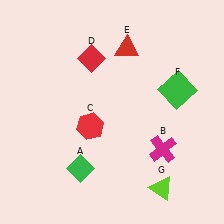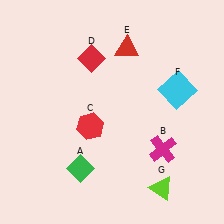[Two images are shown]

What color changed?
The square (F) changed from green in Image 1 to cyan in Image 2.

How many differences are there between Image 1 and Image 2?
There is 1 difference between the two images.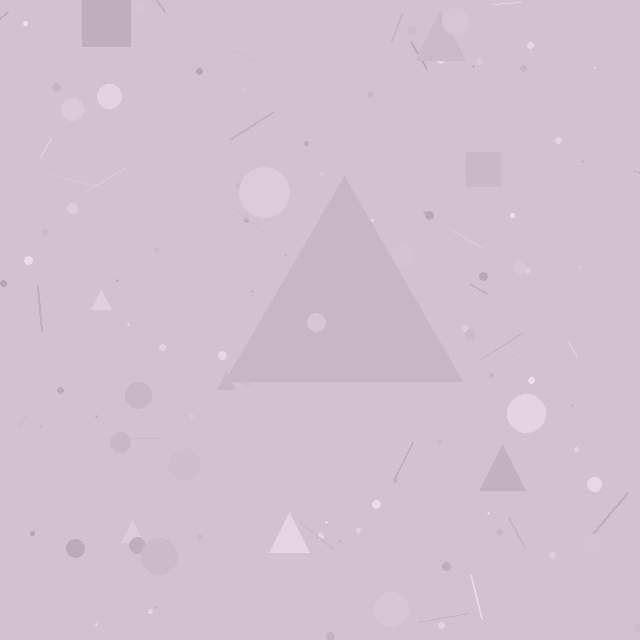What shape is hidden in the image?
A triangle is hidden in the image.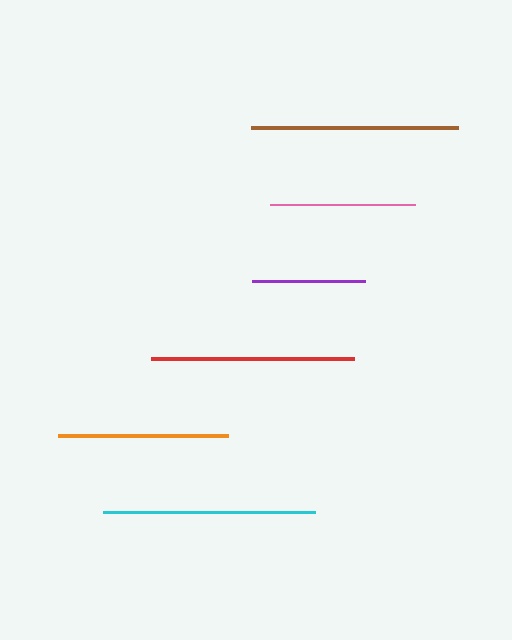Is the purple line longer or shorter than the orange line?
The orange line is longer than the purple line.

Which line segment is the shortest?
The purple line is the shortest at approximately 113 pixels.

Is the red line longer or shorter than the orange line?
The red line is longer than the orange line.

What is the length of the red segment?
The red segment is approximately 203 pixels long.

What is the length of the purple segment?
The purple segment is approximately 113 pixels long.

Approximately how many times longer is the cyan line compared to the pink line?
The cyan line is approximately 1.5 times the length of the pink line.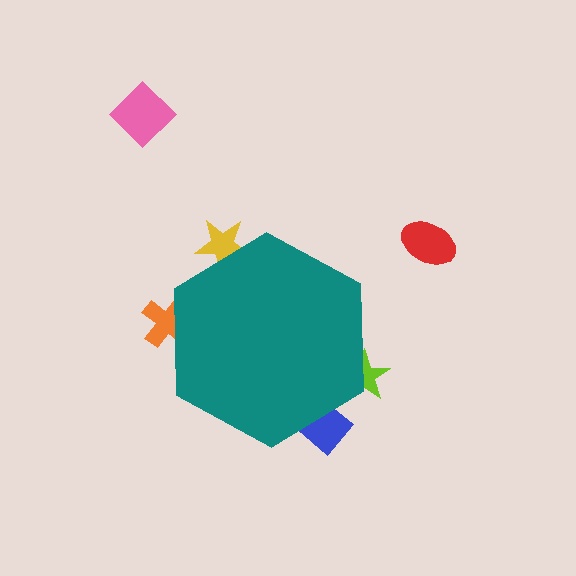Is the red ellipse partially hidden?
No, the red ellipse is fully visible.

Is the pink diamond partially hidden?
No, the pink diamond is fully visible.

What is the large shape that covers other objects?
A teal hexagon.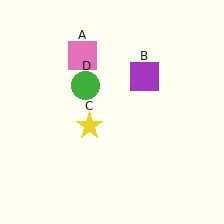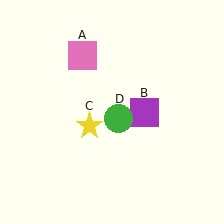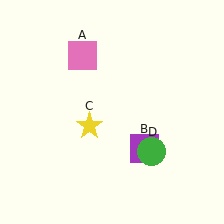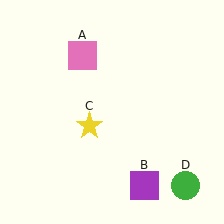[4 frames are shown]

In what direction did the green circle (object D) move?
The green circle (object D) moved down and to the right.